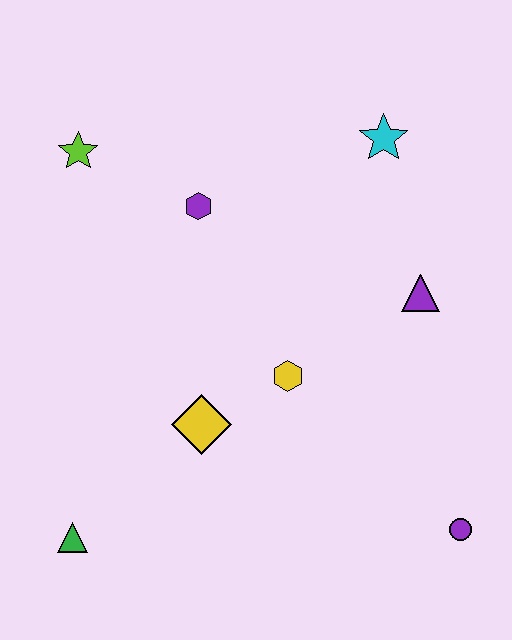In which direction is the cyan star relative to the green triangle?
The cyan star is above the green triangle.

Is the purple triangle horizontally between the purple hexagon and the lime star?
No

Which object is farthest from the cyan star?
The green triangle is farthest from the cyan star.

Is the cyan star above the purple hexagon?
Yes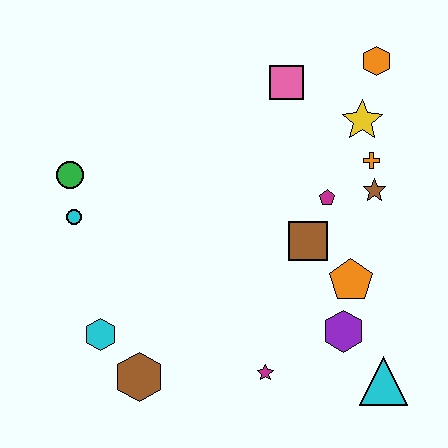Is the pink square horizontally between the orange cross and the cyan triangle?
No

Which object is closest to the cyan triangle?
The purple hexagon is closest to the cyan triangle.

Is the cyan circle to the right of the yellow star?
No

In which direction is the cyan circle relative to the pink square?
The cyan circle is to the left of the pink square.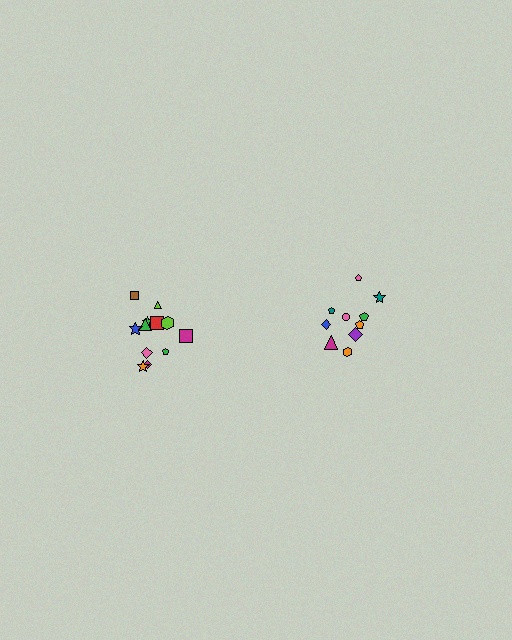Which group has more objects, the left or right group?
The left group.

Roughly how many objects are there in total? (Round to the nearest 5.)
Roughly 20 objects in total.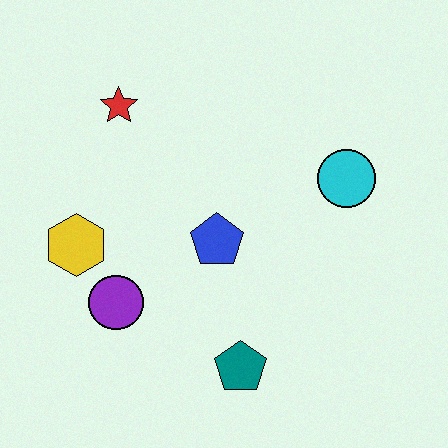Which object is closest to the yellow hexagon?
The purple circle is closest to the yellow hexagon.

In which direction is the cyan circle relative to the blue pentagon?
The cyan circle is to the right of the blue pentagon.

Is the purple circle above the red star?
No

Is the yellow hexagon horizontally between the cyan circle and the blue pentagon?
No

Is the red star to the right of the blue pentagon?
No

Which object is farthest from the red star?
The teal pentagon is farthest from the red star.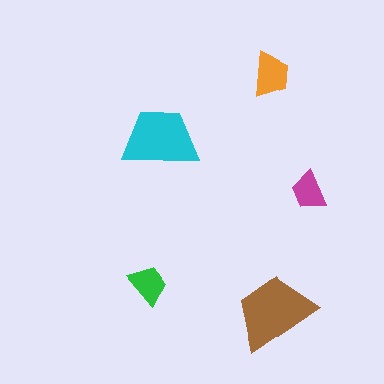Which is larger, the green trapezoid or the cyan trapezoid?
The cyan one.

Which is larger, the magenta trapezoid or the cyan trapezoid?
The cyan one.